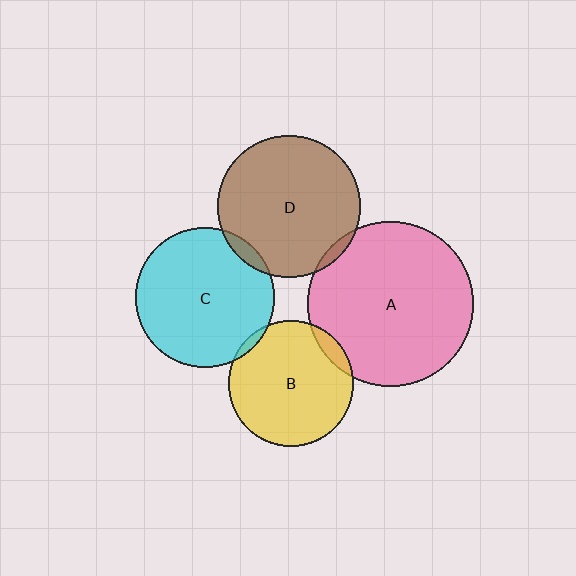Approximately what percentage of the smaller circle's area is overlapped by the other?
Approximately 5%.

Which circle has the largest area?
Circle A (pink).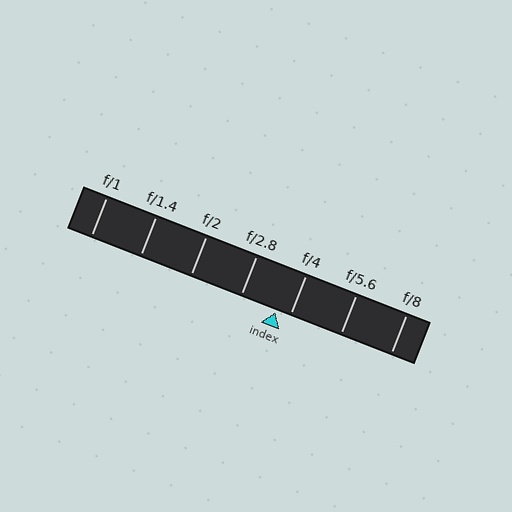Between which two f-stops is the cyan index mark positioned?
The index mark is between f/2.8 and f/4.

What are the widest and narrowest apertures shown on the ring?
The widest aperture shown is f/1 and the narrowest is f/8.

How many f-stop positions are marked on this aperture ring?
There are 7 f-stop positions marked.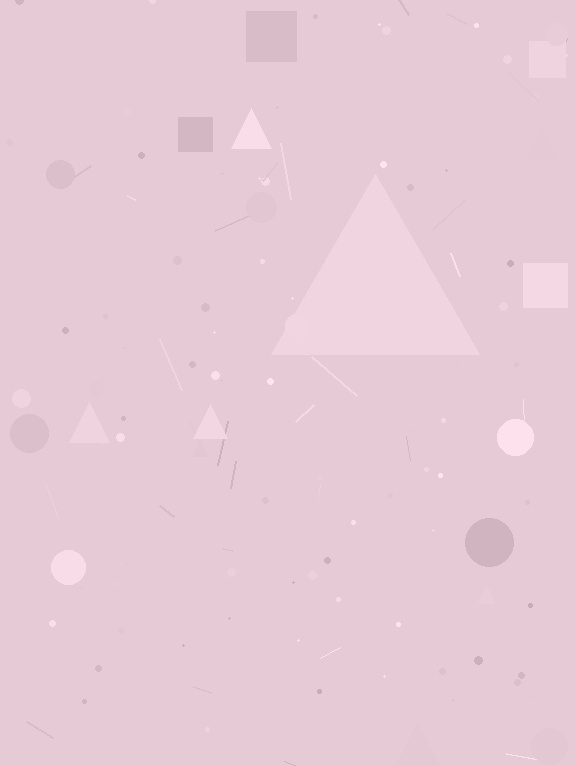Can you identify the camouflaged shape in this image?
The camouflaged shape is a triangle.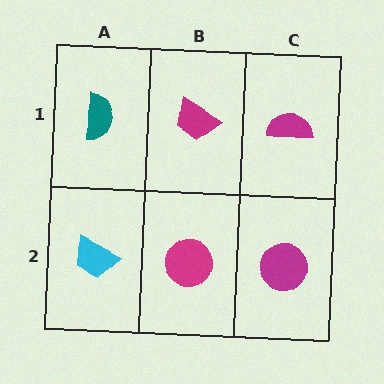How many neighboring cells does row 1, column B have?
3.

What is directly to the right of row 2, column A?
A magenta circle.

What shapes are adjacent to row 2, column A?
A teal semicircle (row 1, column A), a magenta circle (row 2, column B).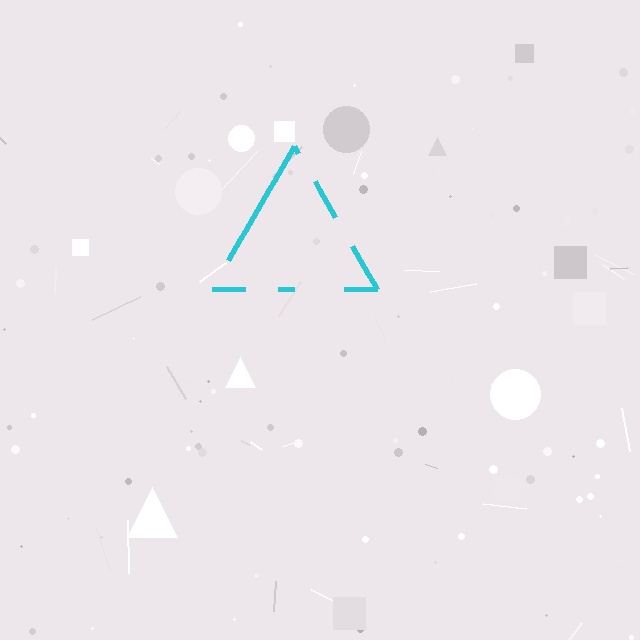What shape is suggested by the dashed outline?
The dashed outline suggests a triangle.